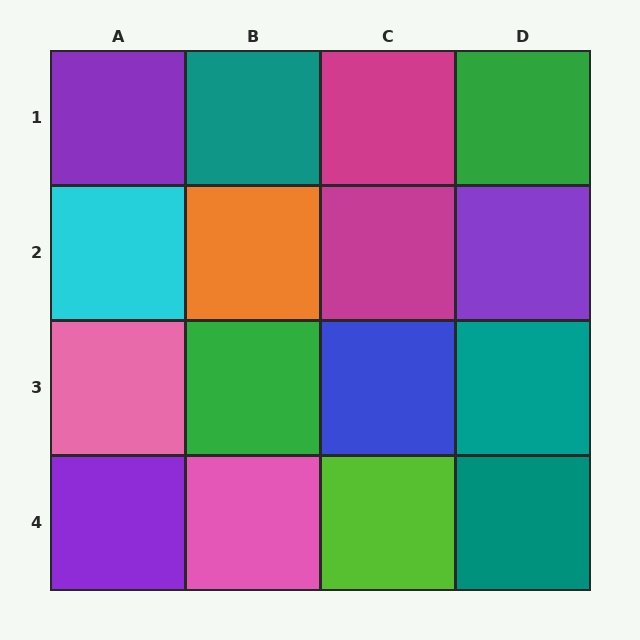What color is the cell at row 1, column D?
Green.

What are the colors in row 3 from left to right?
Pink, green, blue, teal.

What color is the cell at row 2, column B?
Orange.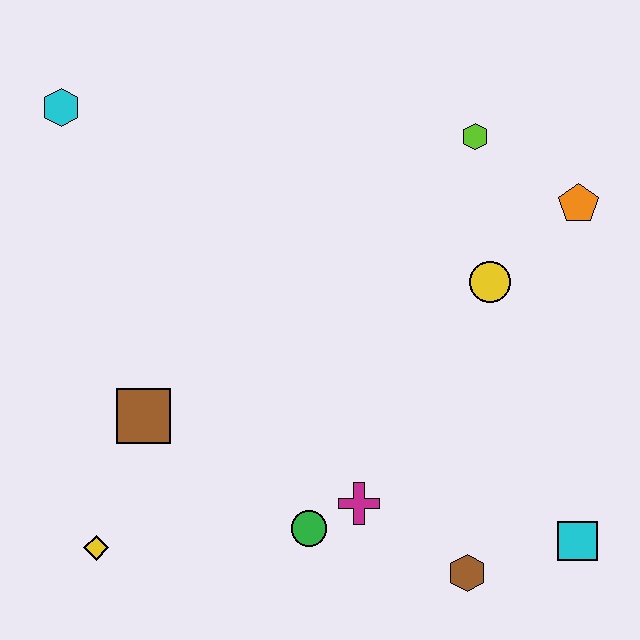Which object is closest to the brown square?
The yellow diamond is closest to the brown square.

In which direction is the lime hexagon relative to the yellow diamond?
The lime hexagon is above the yellow diamond.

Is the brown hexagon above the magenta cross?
No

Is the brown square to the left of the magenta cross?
Yes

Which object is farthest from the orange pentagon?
The yellow diamond is farthest from the orange pentagon.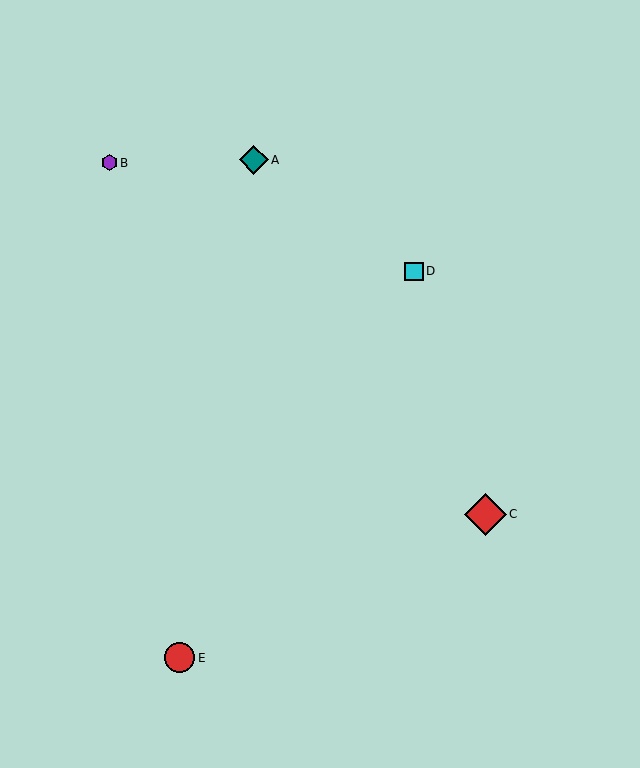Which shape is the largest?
The red diamond (labeled C) is the largest.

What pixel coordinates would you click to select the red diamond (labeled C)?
Click at (485, 514) to select the red diamond C.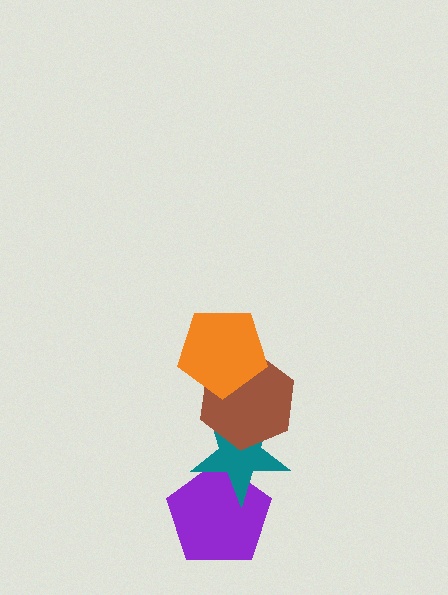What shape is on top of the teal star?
The brown hexagon is on top of the teal star.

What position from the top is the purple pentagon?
The purple pentagon is 4th from the top.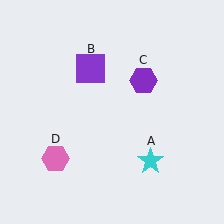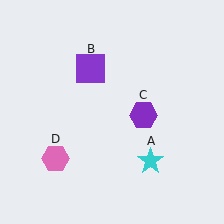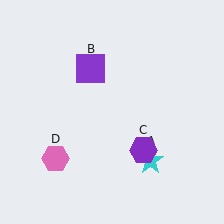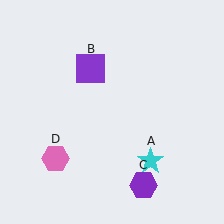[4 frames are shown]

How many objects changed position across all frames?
1 object changed position: purple hexagon (object C).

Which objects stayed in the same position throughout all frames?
Cyan star (object A) and purple square (object B) and pink hexagon (object D) remained stationary.